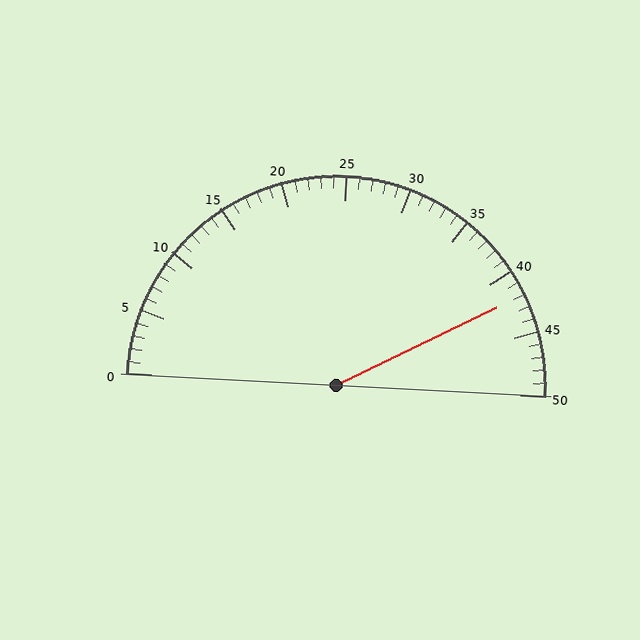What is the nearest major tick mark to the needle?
The nearest major tick mark is 40.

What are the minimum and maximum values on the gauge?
The gauge ranges from 0 to 50.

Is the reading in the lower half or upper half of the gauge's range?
The reading is in the upper half of the range (0 to 50).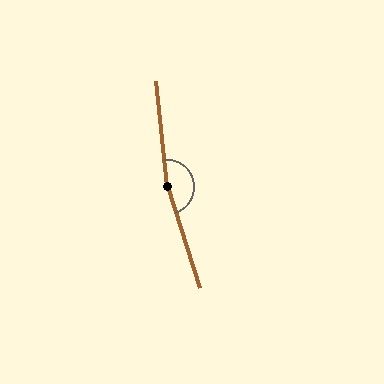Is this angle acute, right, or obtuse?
It is obtuse.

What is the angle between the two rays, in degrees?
Approximately 168 degrees.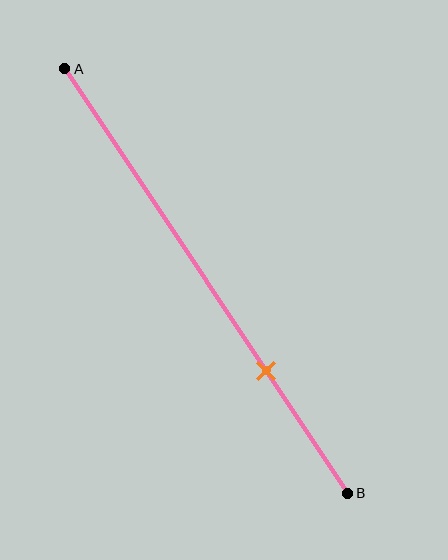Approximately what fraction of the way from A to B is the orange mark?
The orange mark is approximately 70% of the way from A to B.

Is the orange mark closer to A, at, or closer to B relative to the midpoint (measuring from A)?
The orange mark is closer to point B than the midpoint of segment AB.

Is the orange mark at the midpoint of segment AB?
No, the mark is at about 70% from A, not at the 50% midpoint.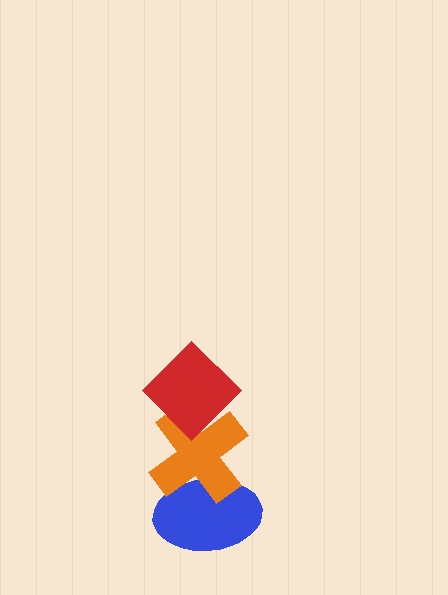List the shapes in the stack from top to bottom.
From top to bottom: the red diamond, the orange cross, the blue ellipse.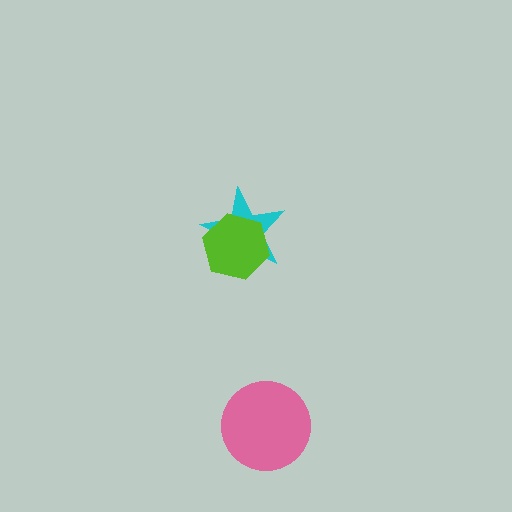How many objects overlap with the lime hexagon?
1 object overlaps with the lime hexagon.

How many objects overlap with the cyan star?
1 object overlaps with the cyan star.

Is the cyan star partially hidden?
Yes, it is partially covered by another shape.